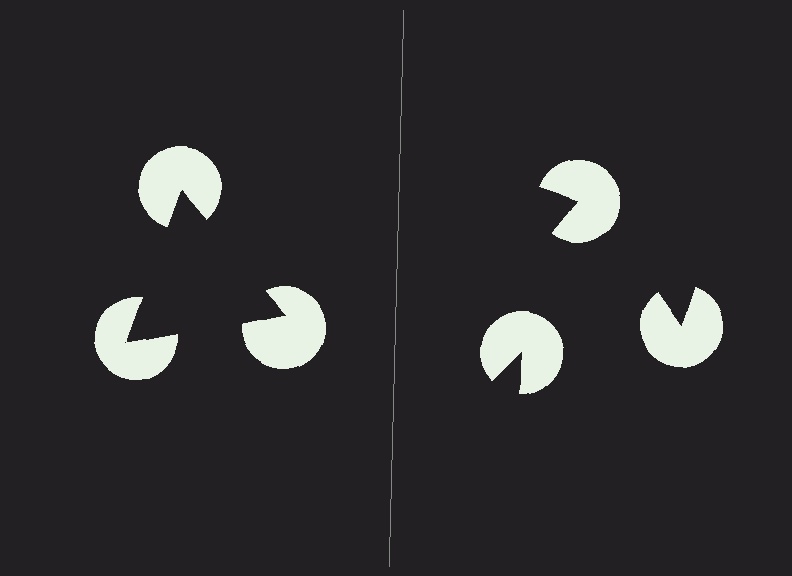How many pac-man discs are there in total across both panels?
6 — 3 on each side.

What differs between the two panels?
The pac-man discs are positioned identically on both sides; only the wedge orientations differ. On the left they align to a triangle; on the right they are misaligned.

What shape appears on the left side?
An illusory triangle.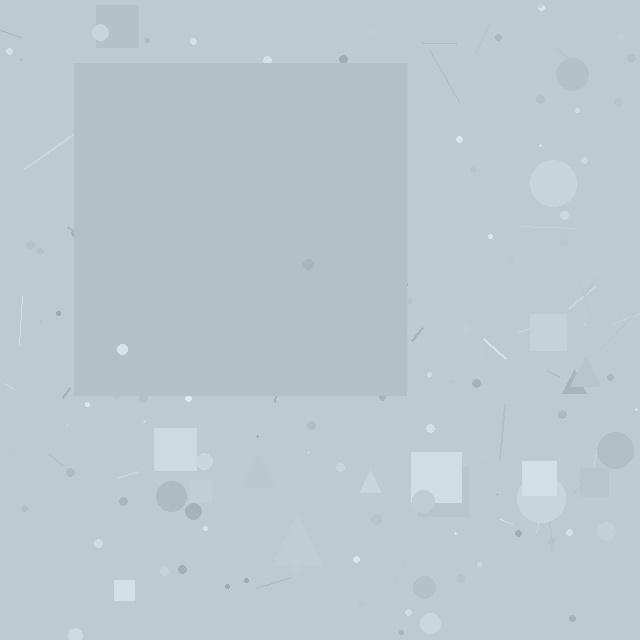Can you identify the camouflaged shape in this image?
The camouflaged shape is a square.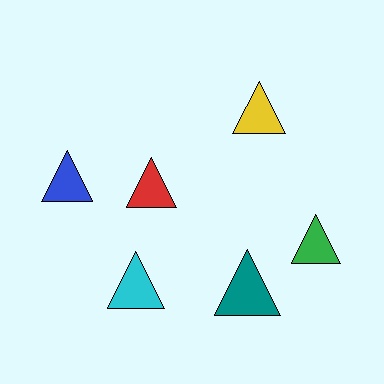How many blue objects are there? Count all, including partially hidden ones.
There is 1 blue object.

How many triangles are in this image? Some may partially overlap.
There are 6 triangles.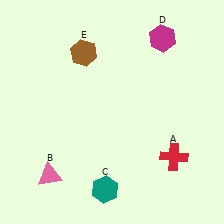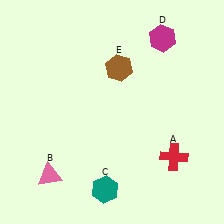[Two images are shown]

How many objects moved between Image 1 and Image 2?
1 object moved between the two images.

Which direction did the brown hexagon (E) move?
The brown hexagon (E) moved right.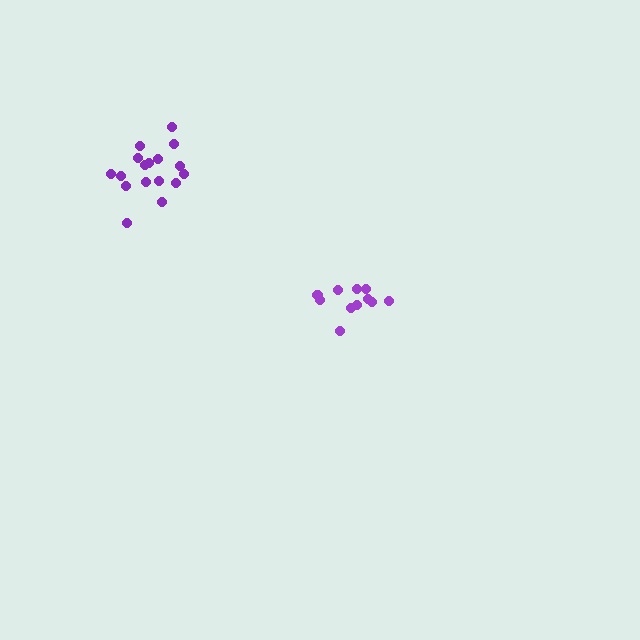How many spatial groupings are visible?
There are 2 spatial groupings.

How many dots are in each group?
Group 1: 17 dots, Group 2: 11 dots (28 total).